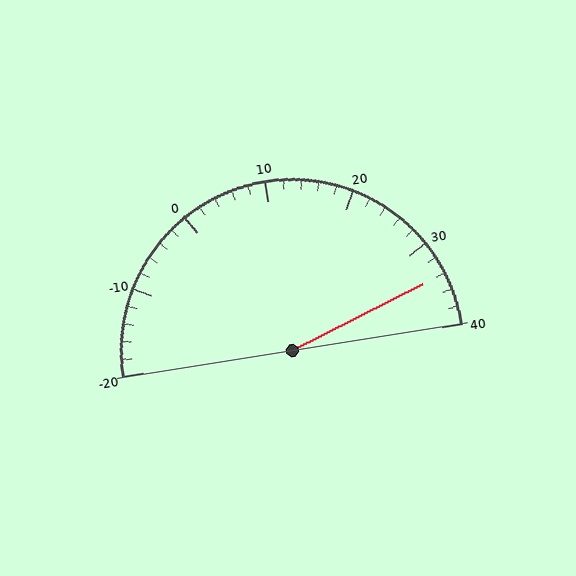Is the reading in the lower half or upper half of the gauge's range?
The reading is in the upper half of the range (-20 to 40).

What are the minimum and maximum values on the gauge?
The gauge ranges from -20 to 40.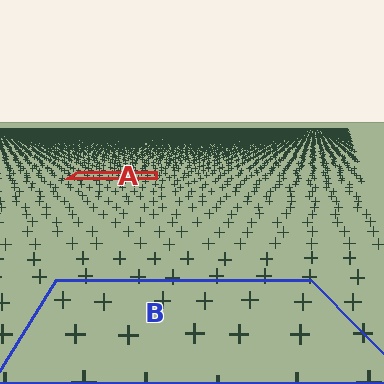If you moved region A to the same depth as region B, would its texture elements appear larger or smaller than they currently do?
They would appear larger. At a closer depth, the same texture elements are projected at a bigger on-screen size.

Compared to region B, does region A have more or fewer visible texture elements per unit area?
Region A has more texture elements per unit area — they are packed more densely because it is farther away.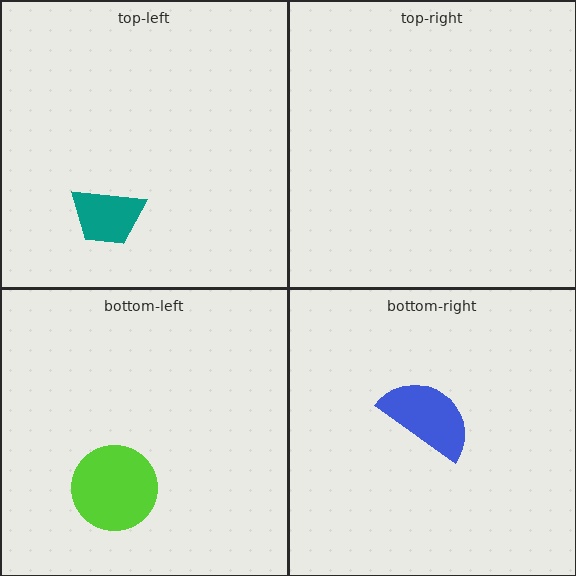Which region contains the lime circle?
The bottom-left region.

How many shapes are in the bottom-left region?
1.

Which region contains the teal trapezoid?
The top-left region.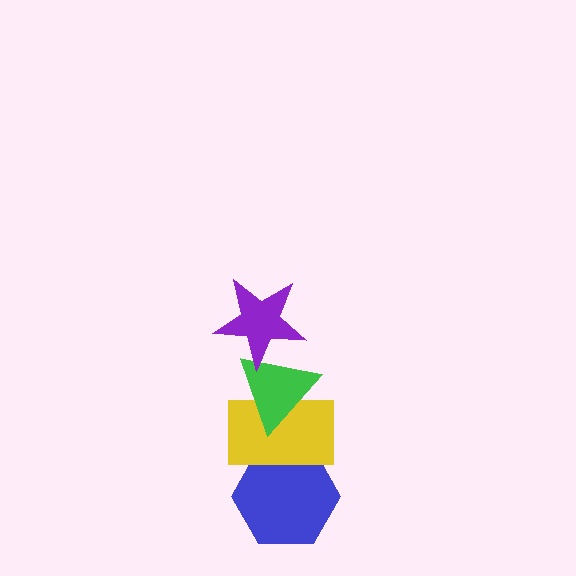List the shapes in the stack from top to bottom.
From top to bottom: the purple star, the green triangle, the yellow rectangle, the blue hexagon.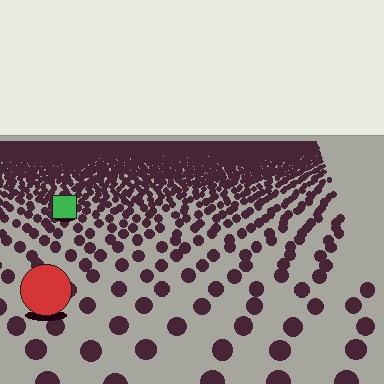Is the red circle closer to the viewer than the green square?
Yes. The red circle is closer — you can tell from the texture gradient: the ground texture is coarser near it.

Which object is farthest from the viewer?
The green square is farthest from the viewer. It appears smaller and the ground texture around it is denser.